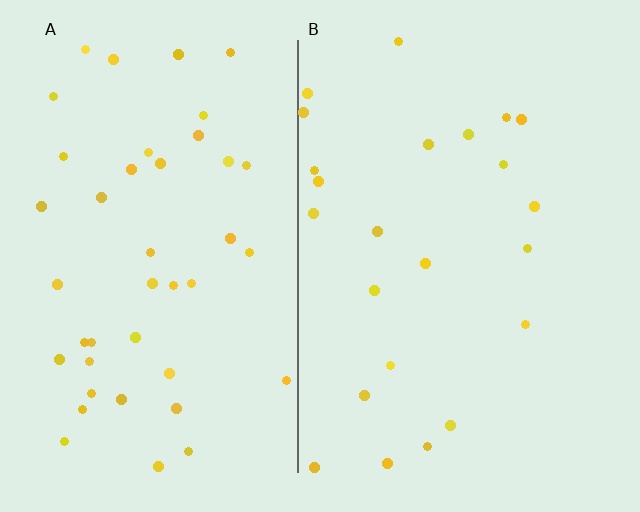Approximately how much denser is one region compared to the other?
Approximately 1.8× — region A over region B.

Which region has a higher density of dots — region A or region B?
A (the left).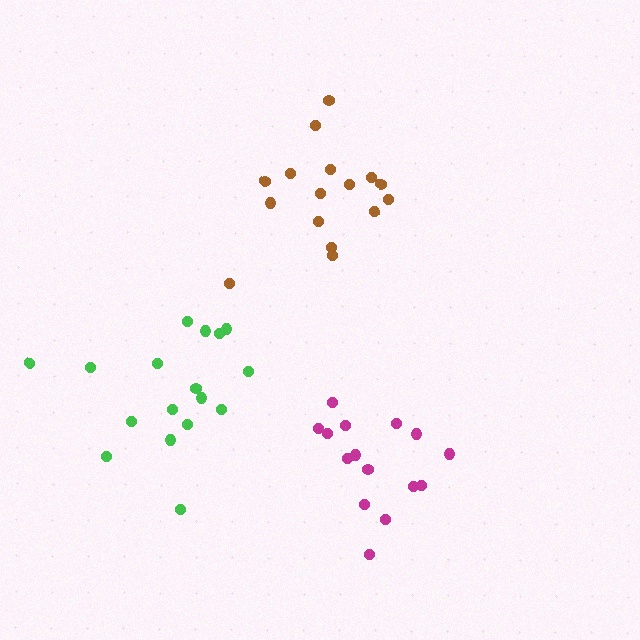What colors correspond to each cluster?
The clusters are colored: magenta, brown, green.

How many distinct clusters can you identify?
There are 3 distinct clusters.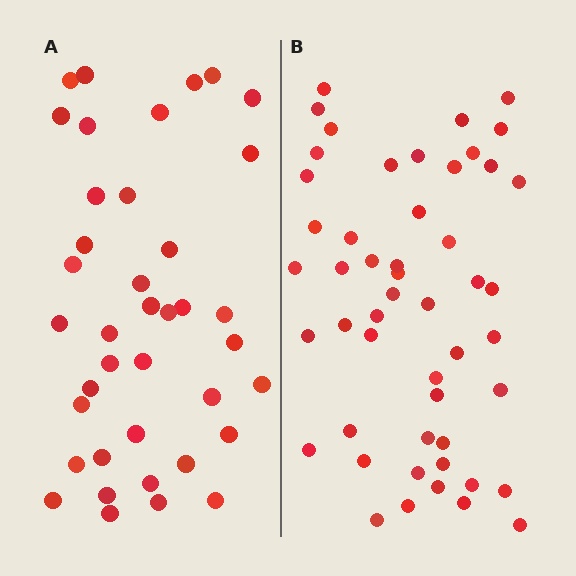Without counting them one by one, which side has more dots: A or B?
Region B (the right region) has more dots.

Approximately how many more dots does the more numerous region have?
Region B has roughly 12 or so more dots than region A.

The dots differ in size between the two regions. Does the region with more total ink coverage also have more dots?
No. Region A has more total ink coverage because its dots are larger, but region B actually contains more individual dots. Total area can be misleading — the number of items is what matters here.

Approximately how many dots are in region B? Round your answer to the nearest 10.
About 50 dots.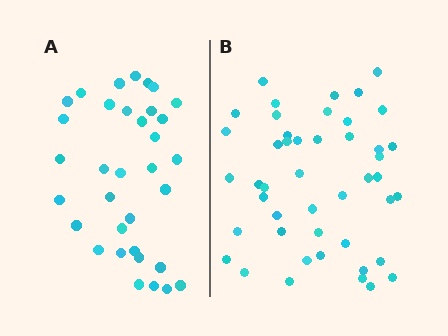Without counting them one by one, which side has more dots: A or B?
Region B (the right region) has more dots.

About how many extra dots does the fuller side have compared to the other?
Region B has roughly 12 or so more dots than region A.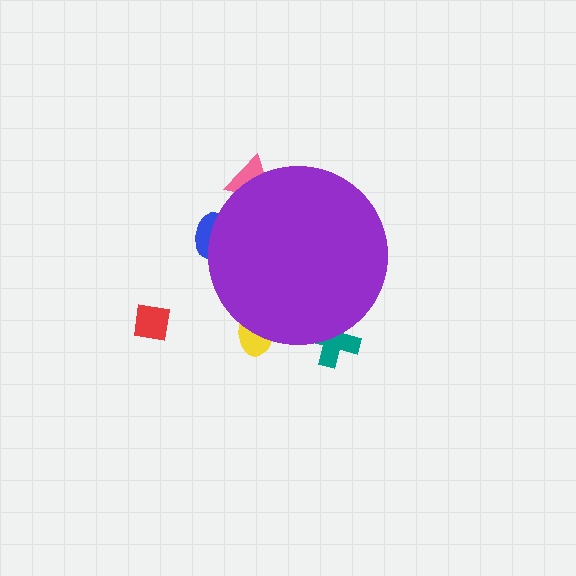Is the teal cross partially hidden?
Yes, the teal cross is partially hidden behind the purple circle.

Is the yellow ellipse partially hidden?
Yes, the yellow ellipse is partially hidden behind the purple circle.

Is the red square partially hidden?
No, the red square is fully visible.